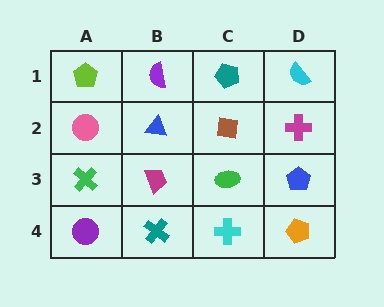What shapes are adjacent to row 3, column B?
A blue triangle (row 2, column B), a teal cross (row 4, column B), a green cross (row 3, column A), a green ellipse (row 3, column C).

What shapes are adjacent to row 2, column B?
A purple semicircle (row 1, column B), a magenta trapezoid (row 3, column B), a pink circle (row 2, column A), a brown square (row 2, column C).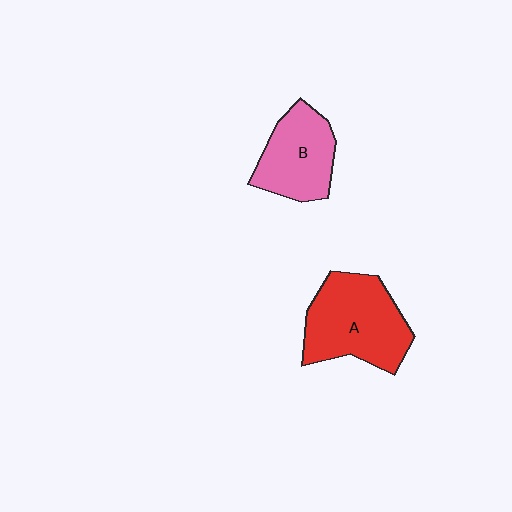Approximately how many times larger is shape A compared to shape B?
Approximately 1.4 times.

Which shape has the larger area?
Shape A (red).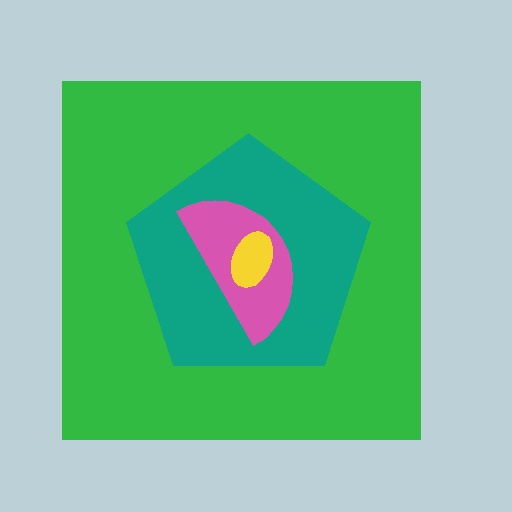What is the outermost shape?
The green square.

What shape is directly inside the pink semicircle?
The yellow ellipse.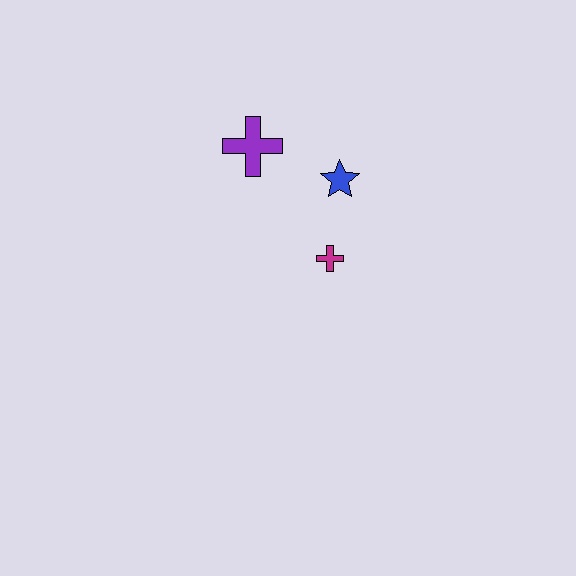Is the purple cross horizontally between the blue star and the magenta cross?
No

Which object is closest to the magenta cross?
The blue star is closest to the magenta cross.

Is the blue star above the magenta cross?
Yes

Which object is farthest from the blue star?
The purple cross is farthest from the blue star.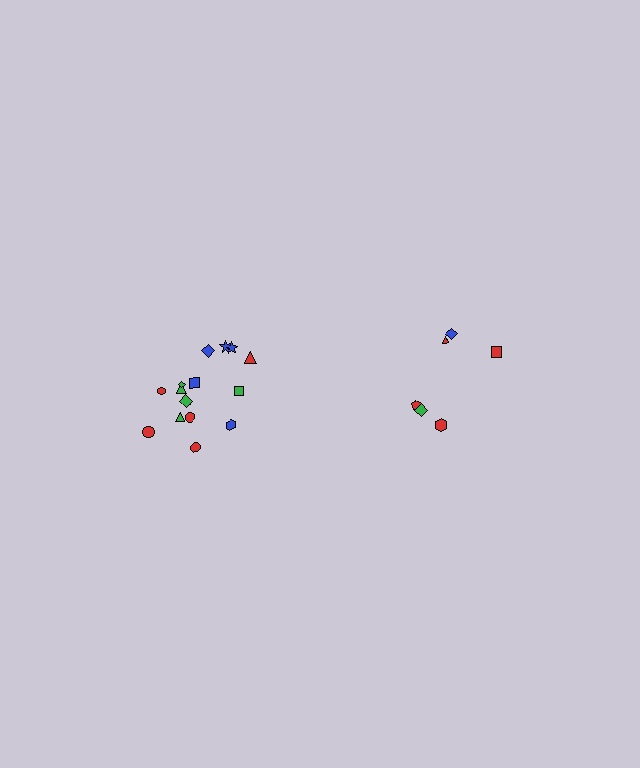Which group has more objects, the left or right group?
The left group.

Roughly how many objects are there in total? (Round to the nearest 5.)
Roughly 20 objects in total.